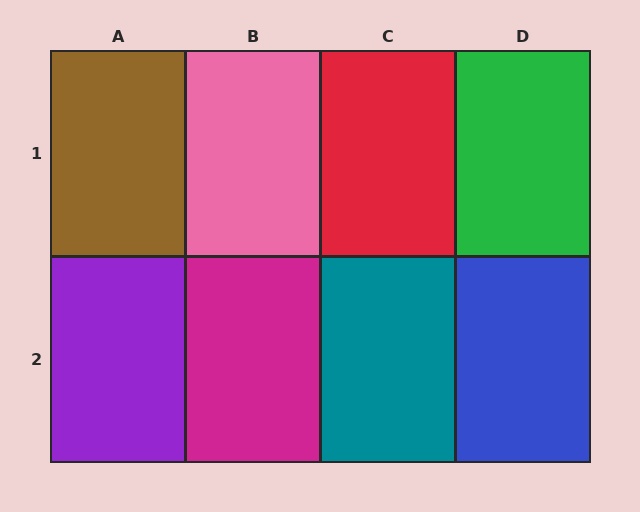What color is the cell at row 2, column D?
Blue.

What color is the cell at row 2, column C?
Teal.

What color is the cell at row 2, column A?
Purple.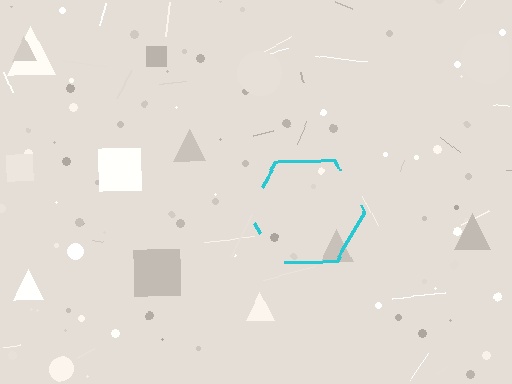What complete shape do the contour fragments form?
The contour fragments form a hexagon.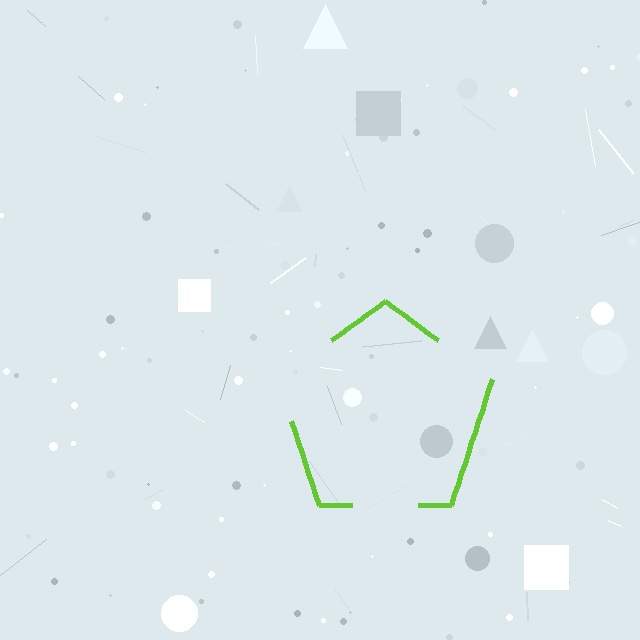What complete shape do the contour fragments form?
The contour fragments form a pentagon.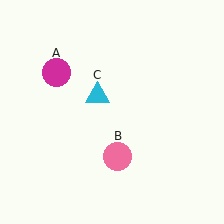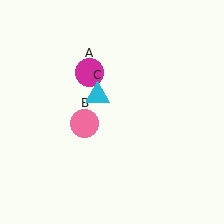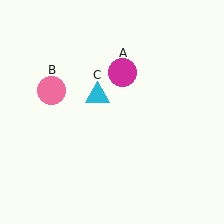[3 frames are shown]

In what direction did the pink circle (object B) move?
The pink circle (object B) moved up and to the left.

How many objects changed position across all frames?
2 objects changed position: magenta circle (object A), pink circle (object B).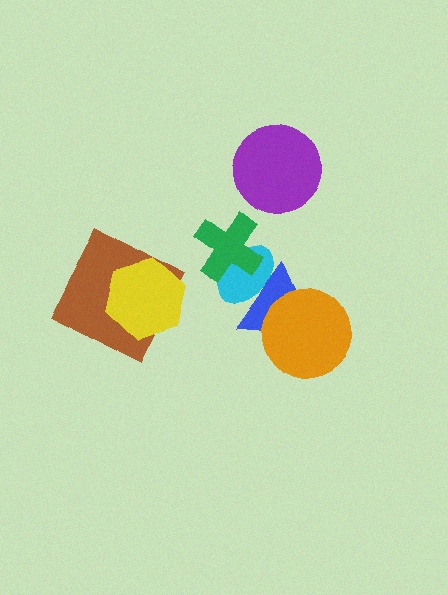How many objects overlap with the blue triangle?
2 objects overlap with the blue triangle.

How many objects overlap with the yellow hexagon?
1 object overlaps with the yellow hexagon.